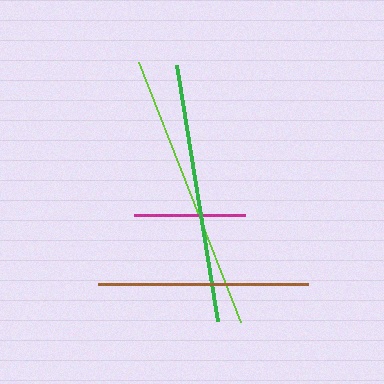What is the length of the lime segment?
The lime segment is approximately 279 pixels long.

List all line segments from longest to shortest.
From longest to shortest: lime, green, brown, magenta.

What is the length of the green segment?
The green segment is approximately 259 pixels long.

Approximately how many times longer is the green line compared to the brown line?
The green line is approximately 1.2 times the length of the brown line.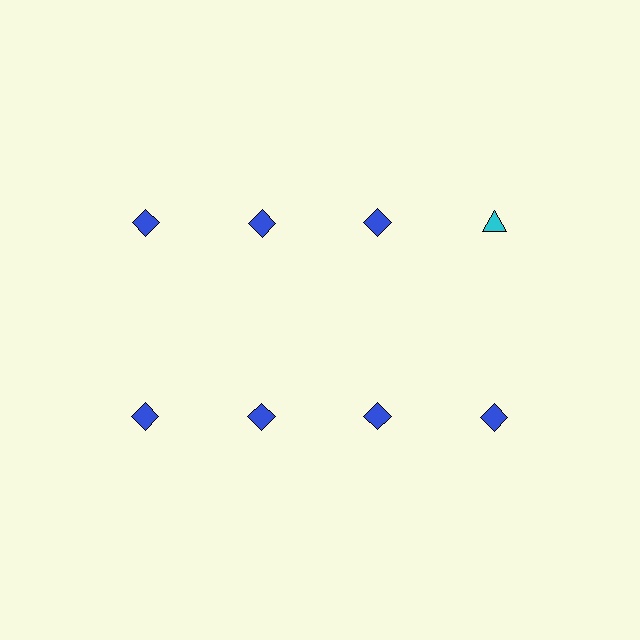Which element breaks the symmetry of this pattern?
The cyan triangle in the top row, second from right column breaks the symmetry. All other shapes are blue diamonds.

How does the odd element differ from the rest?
It differs in both color (cyan instead of blue) and shape (triangle instead of diamond).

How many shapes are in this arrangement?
There are 8 shapes arranged in a grid pattern.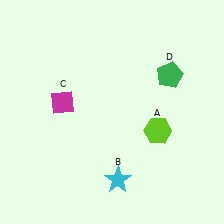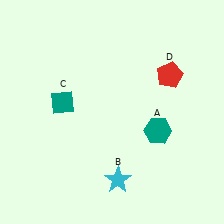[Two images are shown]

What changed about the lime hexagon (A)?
In Image 1, A is lime. In Image 2, it changed to teal.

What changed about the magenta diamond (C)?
In Image 1, C is magenta. In Image 2, it changed to teal.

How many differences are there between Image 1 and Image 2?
There are 3 differences between the two images.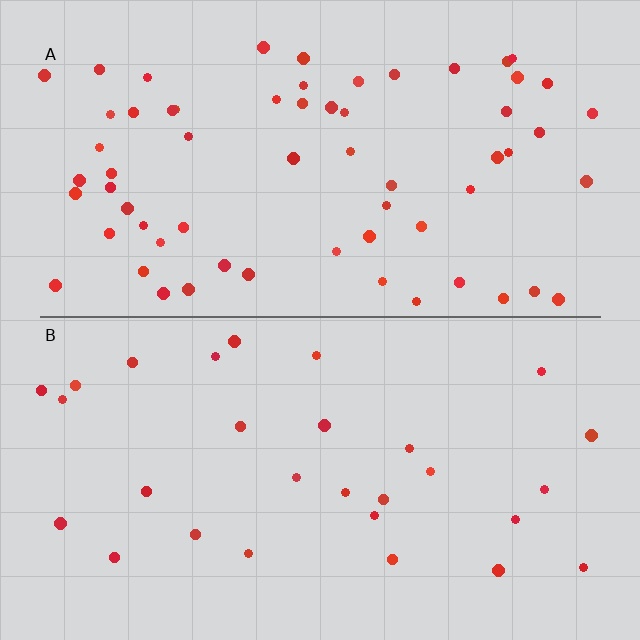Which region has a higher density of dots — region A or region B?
A (the top).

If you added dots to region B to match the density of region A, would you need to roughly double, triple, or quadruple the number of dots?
Approximately double.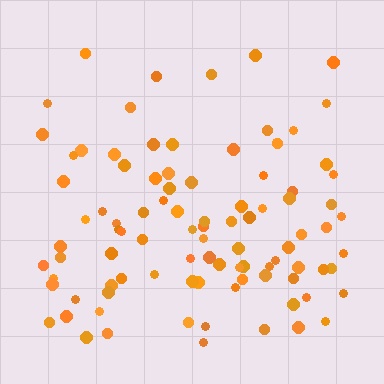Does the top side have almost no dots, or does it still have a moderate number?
Still a moderate number, just noticeably fewer than the bottom.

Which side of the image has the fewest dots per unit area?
The top.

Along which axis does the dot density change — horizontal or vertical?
Vertical.